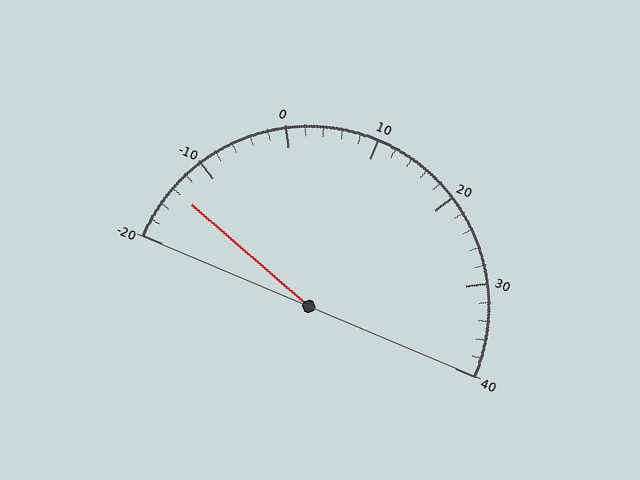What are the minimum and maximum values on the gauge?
The gauge ranges from -20 to 40.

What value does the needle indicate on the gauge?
The needle indicates approximately -14.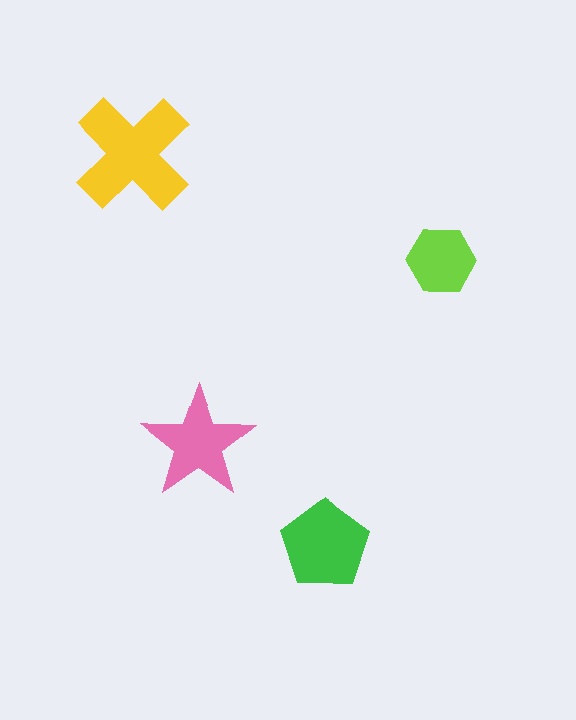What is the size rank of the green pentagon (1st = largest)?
2nd.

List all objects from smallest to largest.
The lime hexagon, the pink star, the green pentagon, the yellow cross.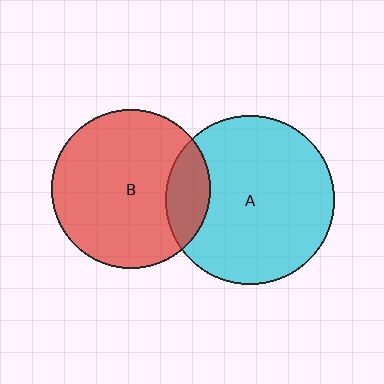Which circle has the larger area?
Circle A (cyan).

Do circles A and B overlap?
Yes.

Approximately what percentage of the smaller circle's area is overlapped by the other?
Approximately 15%.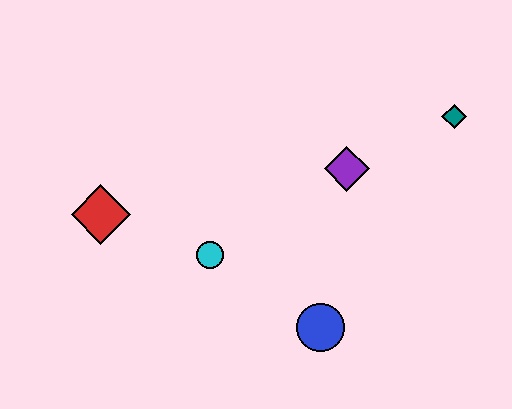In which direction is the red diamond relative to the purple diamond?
The red diamond is to the left of the purple diamond.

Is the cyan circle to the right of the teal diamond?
No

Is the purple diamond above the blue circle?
Yes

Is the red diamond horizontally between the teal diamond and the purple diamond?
No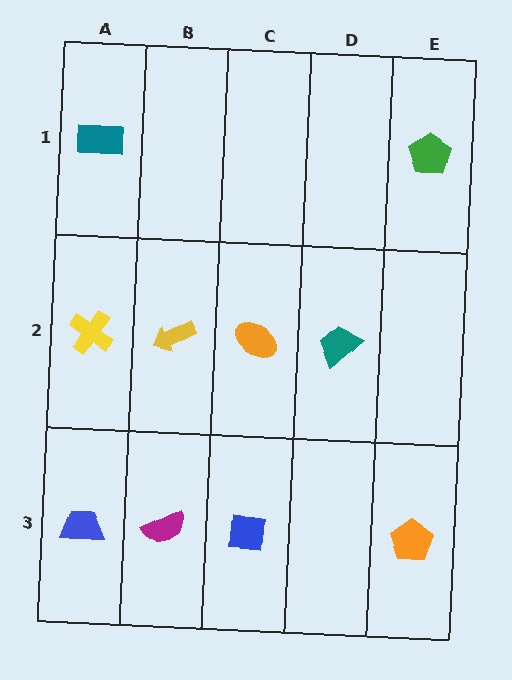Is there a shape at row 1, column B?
No, that cell is empty.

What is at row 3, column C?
A blue square.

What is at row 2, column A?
A yellow cross.